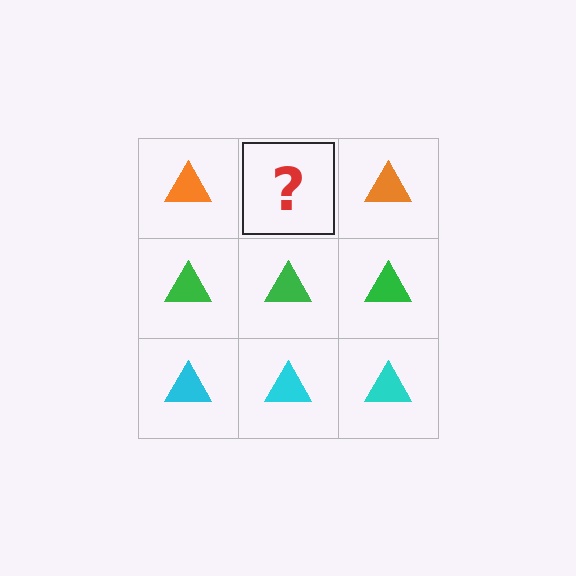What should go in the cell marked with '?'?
The missing cell should contain an orange triangle.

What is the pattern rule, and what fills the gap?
The rule is that each row has a consistent color. The gap should be filled with an orange triangle.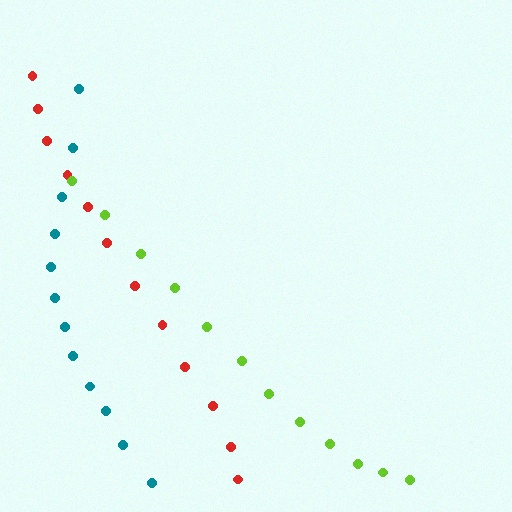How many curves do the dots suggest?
There are 3 distinct paths.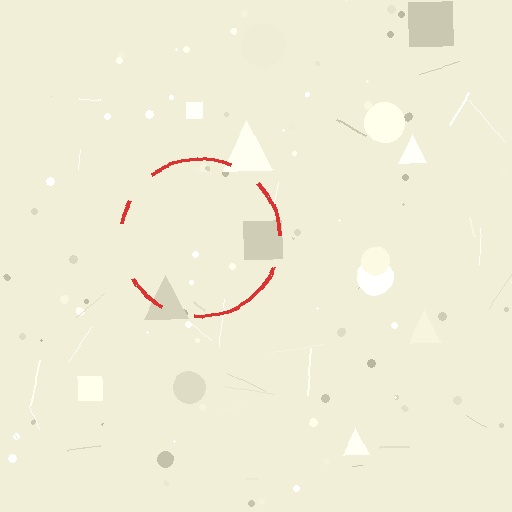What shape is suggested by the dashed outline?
The dashed outline suggests a circle.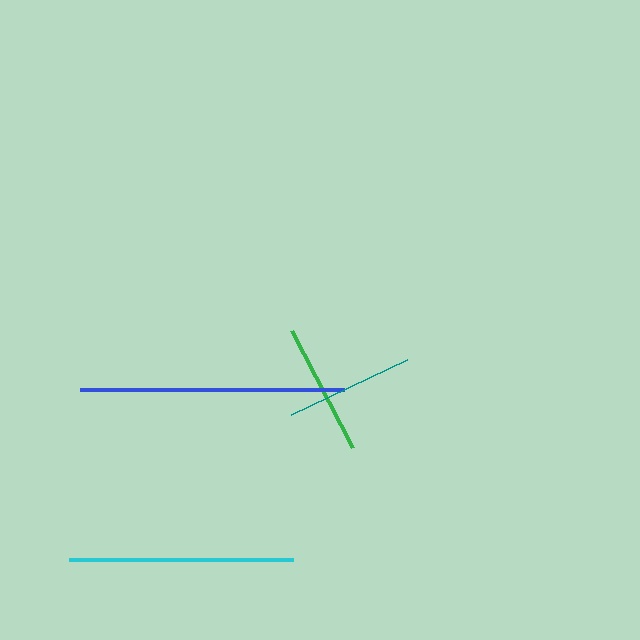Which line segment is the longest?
The blue line is the longest at approximately 264 pixels.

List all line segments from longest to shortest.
From longest to shortest: blue, cyan, green, teal.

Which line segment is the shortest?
The teal line is the shortest at approximately 129 pixels.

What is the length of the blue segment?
The blue segment is approximately 264 pixels long.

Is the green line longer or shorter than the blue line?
The blue line is longer than the green line.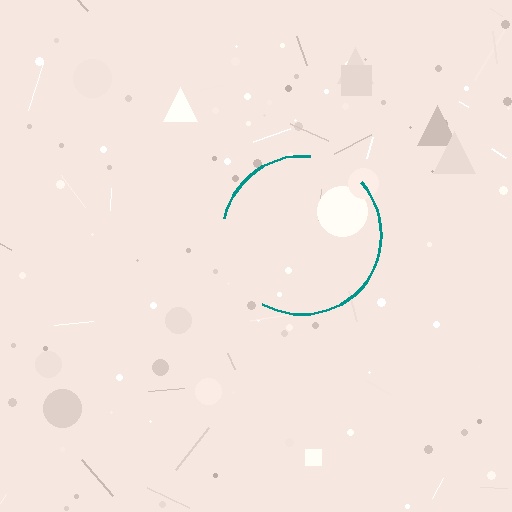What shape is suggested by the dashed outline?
The dashed outline suggests a circle.